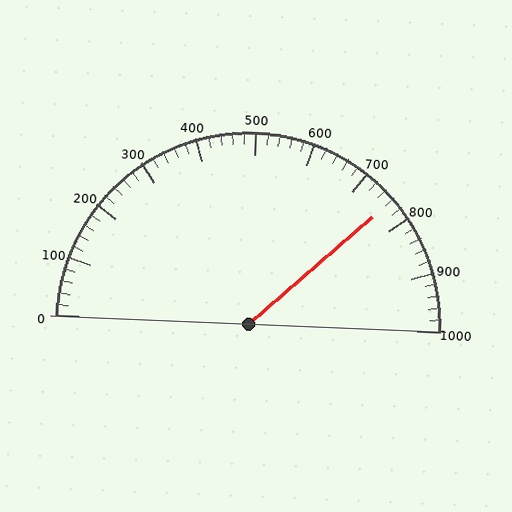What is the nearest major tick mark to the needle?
The nearest major tick mark is 800.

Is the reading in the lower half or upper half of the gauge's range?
The reading is in the upper half of the range (0 to 1000).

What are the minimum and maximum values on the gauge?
The gauge ranges from 0 to 1000.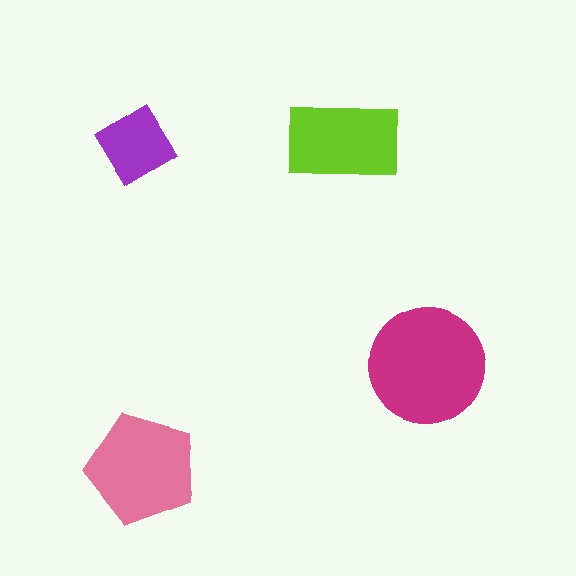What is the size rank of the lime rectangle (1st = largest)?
3rd.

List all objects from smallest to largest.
The purple diamond, the lime rectangle, the pink pentagon, the magenta circle.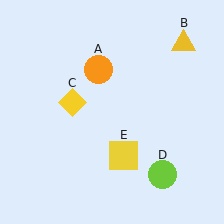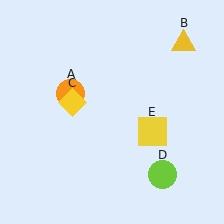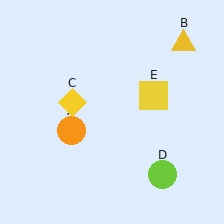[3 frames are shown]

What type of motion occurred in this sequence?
The orange circle (object A), yellow square (object E) rotated counterclockwise around the center of the scene.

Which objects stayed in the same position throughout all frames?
Yellow triangle (object B) and yellow diamond (object C) and lime circle (object D) remained stationary.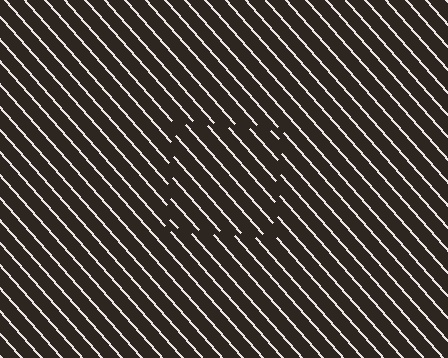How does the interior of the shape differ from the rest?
The interior of the shape contains the same grating, shifted by half a period — the contour is defined by the phase discontinuity where line-ends from the inner and outer gratings abut.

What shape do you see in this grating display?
An illusory square. The interior of the shape contains the same grating, shifted by half a period — the contour is defined by the phase discontinuity where line-ends from the inner and outer gratings abut.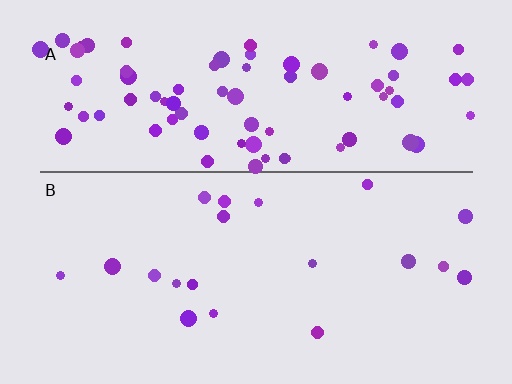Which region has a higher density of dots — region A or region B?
A (the top).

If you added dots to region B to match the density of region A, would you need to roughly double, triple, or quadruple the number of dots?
Approximately quadruple.